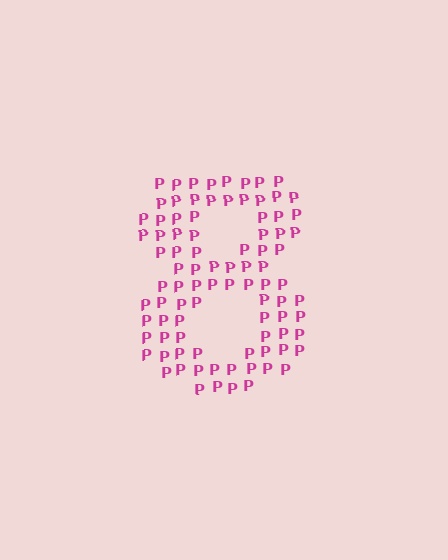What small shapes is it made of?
It is made of small letter P's.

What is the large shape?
The large shape is the digit 8.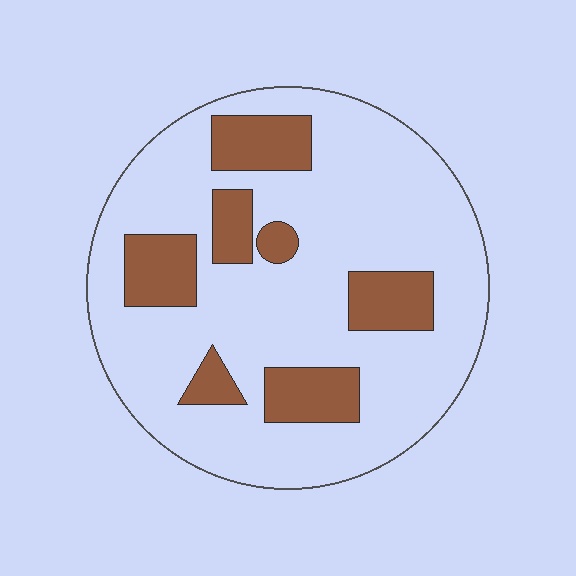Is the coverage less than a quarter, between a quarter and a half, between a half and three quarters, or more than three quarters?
Less than a quarter.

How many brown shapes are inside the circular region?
7.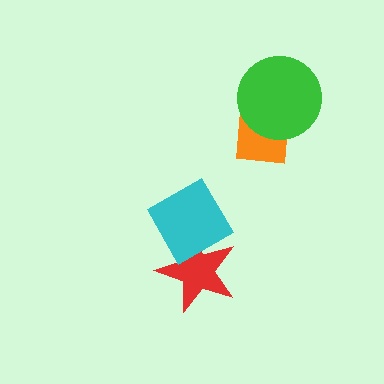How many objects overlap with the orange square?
1 object overlaps with the orange square.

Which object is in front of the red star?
The cyan diamond is in front of the red star.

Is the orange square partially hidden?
Yes, it is partially covered by another shape.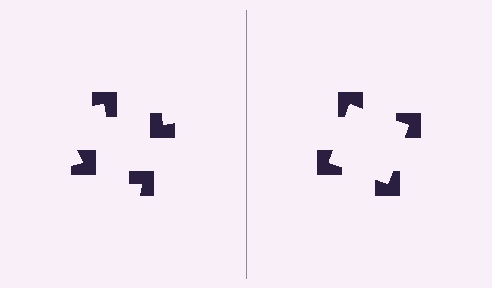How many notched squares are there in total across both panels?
8 — 4 on each side.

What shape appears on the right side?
An illusory square.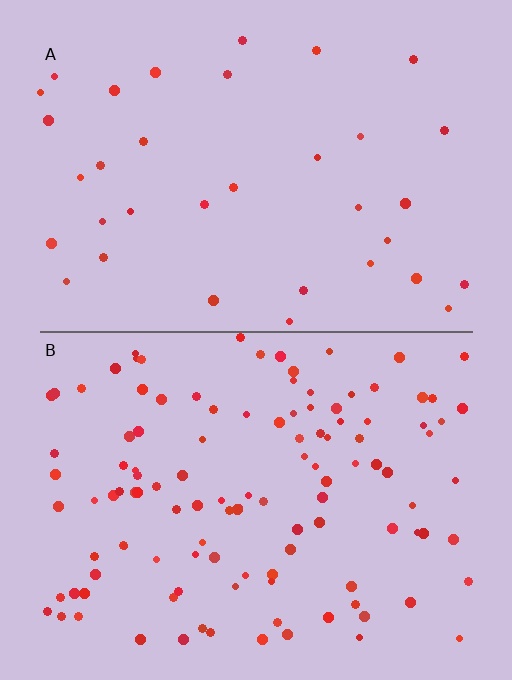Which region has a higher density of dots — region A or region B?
B (the bottom).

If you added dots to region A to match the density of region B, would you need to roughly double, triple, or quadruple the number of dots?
Approximately triple.